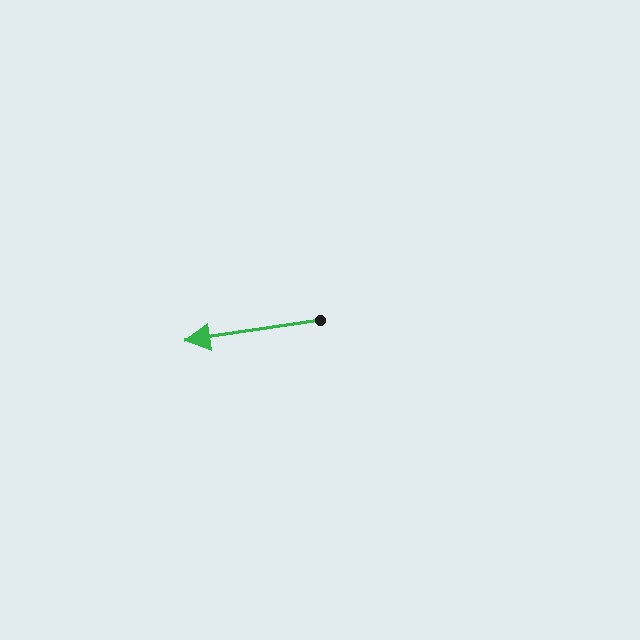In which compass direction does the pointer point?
West.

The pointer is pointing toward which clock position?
Roughly 9 o'clock.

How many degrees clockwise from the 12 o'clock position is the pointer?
Approximately 261 degrees.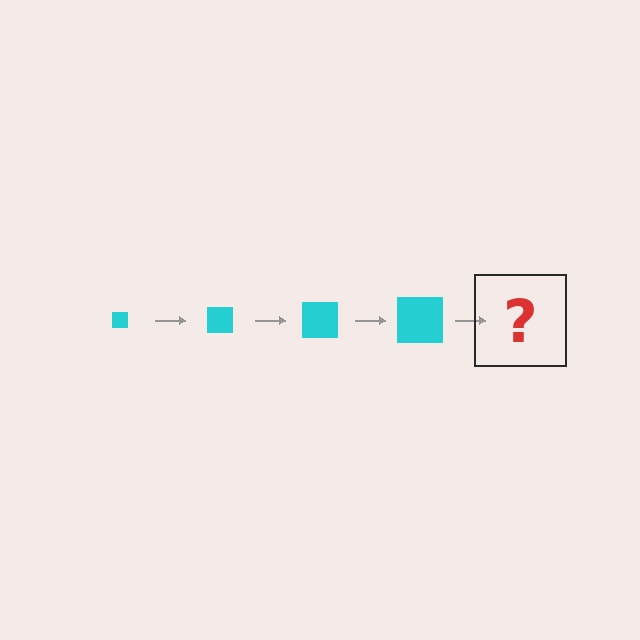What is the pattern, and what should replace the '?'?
The pattern is that the square gets progressively larger each step. The '?' should be a cyan square, larger than the previous one.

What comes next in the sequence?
The next element should be a cyan square, larger than the previous one.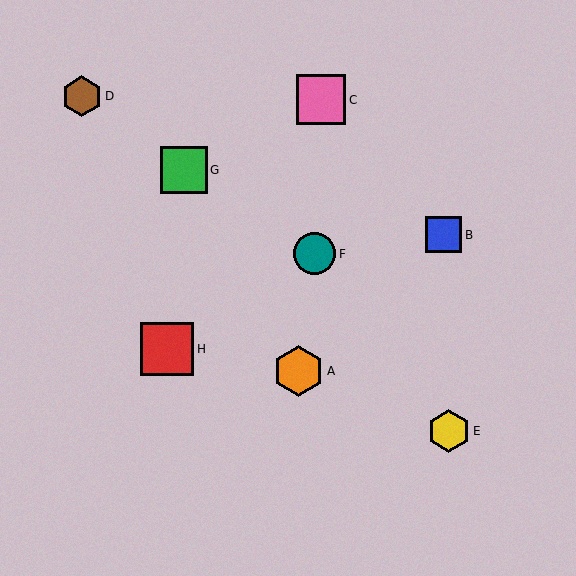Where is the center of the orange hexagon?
The center of the orange hexagon is at (299, 371).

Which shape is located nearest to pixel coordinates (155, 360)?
The red square (labeled H) at (167, 349) is nearest to that location.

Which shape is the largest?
The red square (labeled H) is the largest.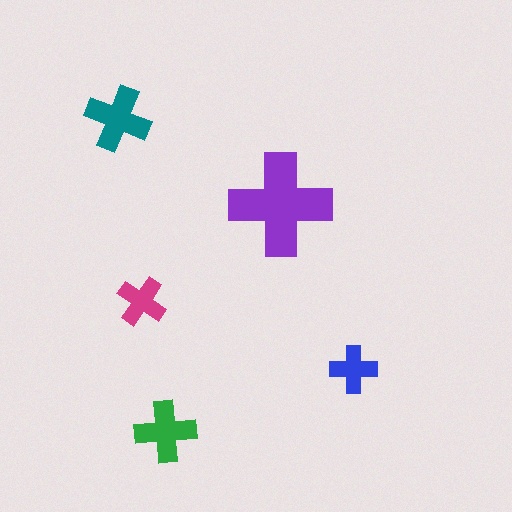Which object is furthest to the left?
The teal cross is leftmost.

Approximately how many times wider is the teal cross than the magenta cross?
About 1.5 times wider.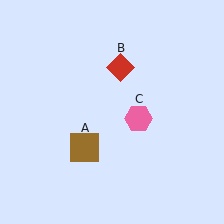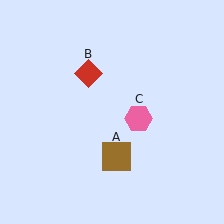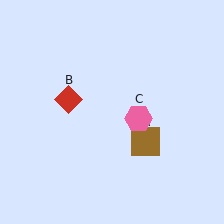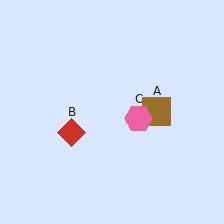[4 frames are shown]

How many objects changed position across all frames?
2 objects changed position: brown square (object A), red diamond (object B).